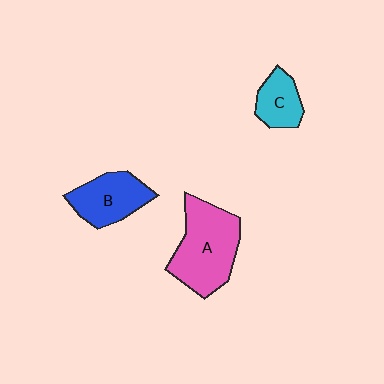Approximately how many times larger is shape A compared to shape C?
Approximately 2.2 times.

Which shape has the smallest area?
Shape C (cyan).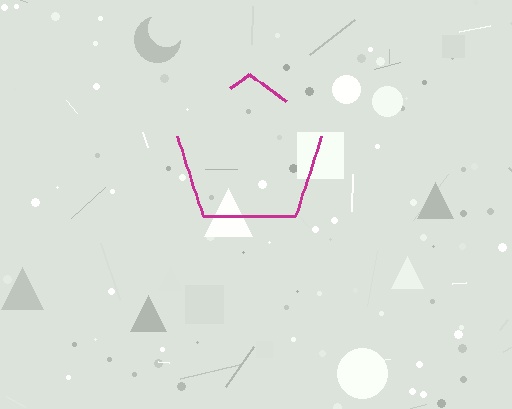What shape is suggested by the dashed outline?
The dashed outline suggests a pentagon.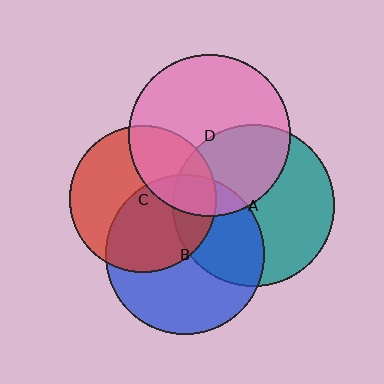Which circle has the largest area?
Circle D (pink).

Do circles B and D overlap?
Yes.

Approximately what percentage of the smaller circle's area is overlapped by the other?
Approximately 15%.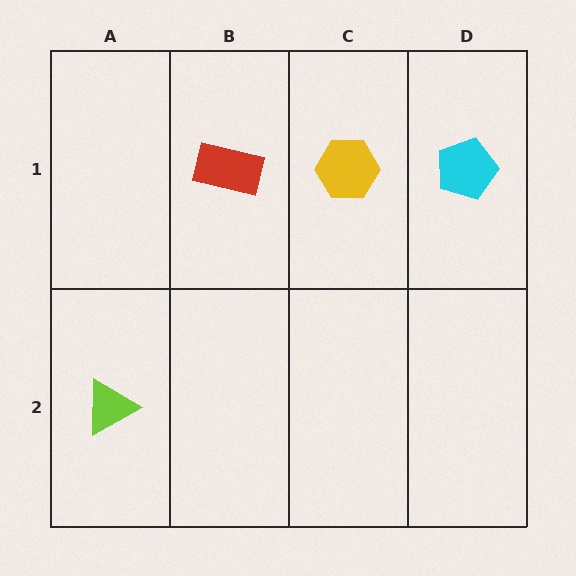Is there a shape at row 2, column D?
No, that cell is empty.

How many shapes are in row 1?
3 shapes.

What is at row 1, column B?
A red rectangle.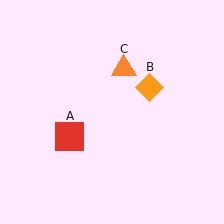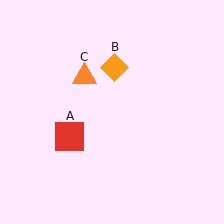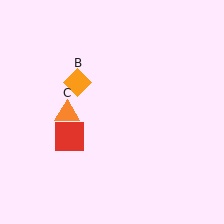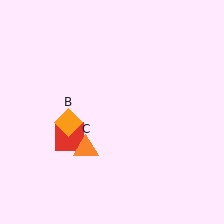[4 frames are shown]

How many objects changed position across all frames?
2 objects changed position: orange diamond (object B), orange triangle (object C).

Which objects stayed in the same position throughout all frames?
Red square (object A) remained stationary.